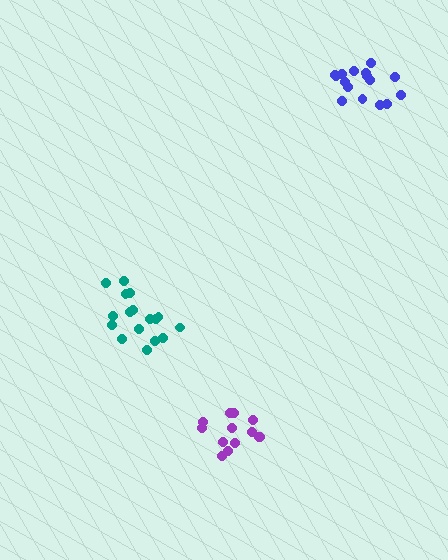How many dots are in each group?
Group 1: 17 dots, Group 2: 13 dots, Group 3: 16 dots (46 total).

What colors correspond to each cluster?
The clusters are colored: teal, purple, blue.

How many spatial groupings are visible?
There are 3 spatial groupings.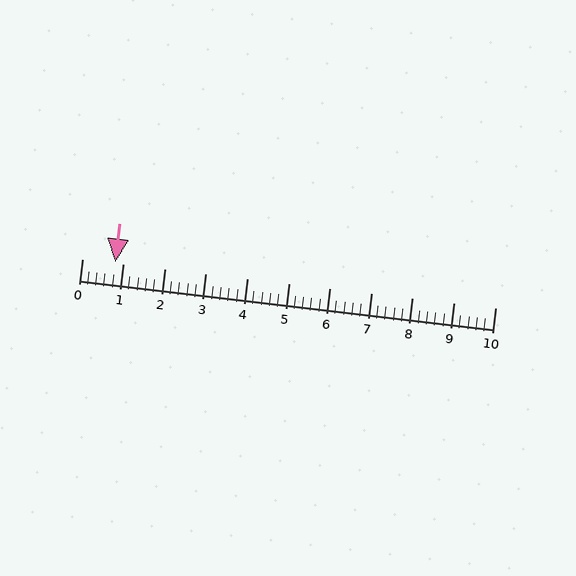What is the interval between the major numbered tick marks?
The major tick marks are spaced 1 units apart.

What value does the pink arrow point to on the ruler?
The pink arrow points to approximately 0.8.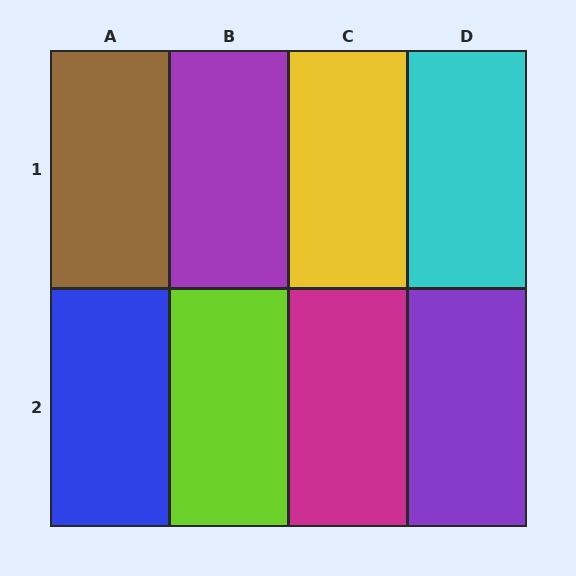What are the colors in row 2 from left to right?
Blue, lime, magenta, purple.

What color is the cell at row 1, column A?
Brown.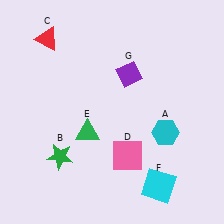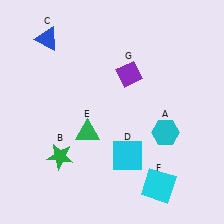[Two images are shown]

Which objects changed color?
C changed from red to blue. D changed from pink to cyan.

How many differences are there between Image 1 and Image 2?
There are 2 differences between the two images.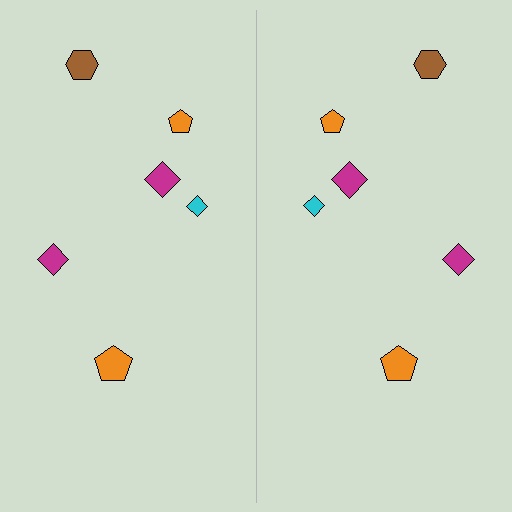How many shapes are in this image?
There are 12 shapes in this image.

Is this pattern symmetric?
Yes, this pattern has bilateral (reflection) symmetry.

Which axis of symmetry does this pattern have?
The pattern has a vertical axis of symmetry running through the center of the image.